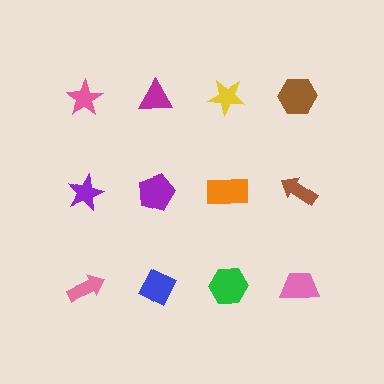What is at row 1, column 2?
A magenta triangle.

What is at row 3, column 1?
A pink arrow.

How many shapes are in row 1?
4 shapes.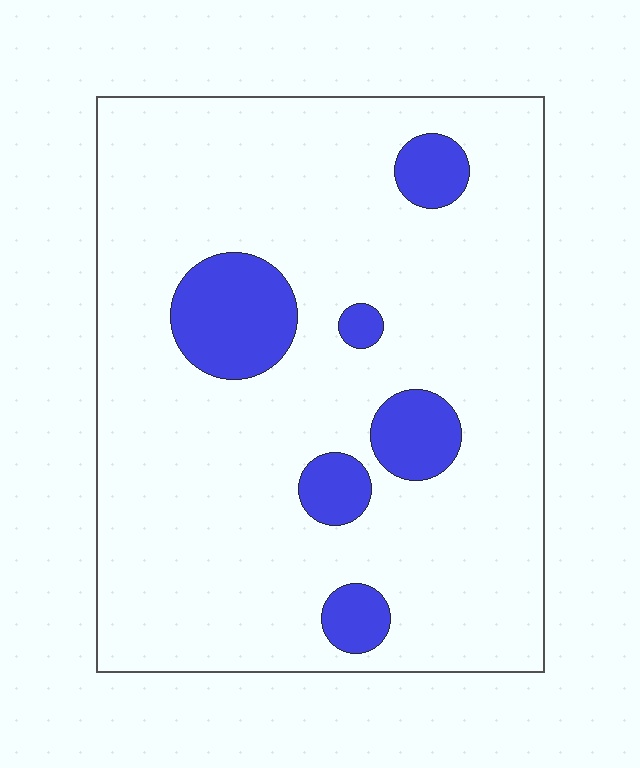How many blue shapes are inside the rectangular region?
6.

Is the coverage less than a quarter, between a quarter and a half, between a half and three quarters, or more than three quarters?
Less than a quarter.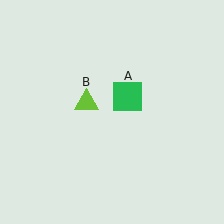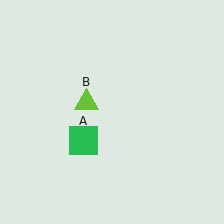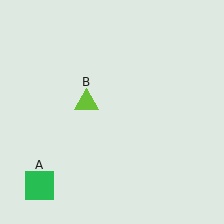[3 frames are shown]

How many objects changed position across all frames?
1 object changed position: green square (object A).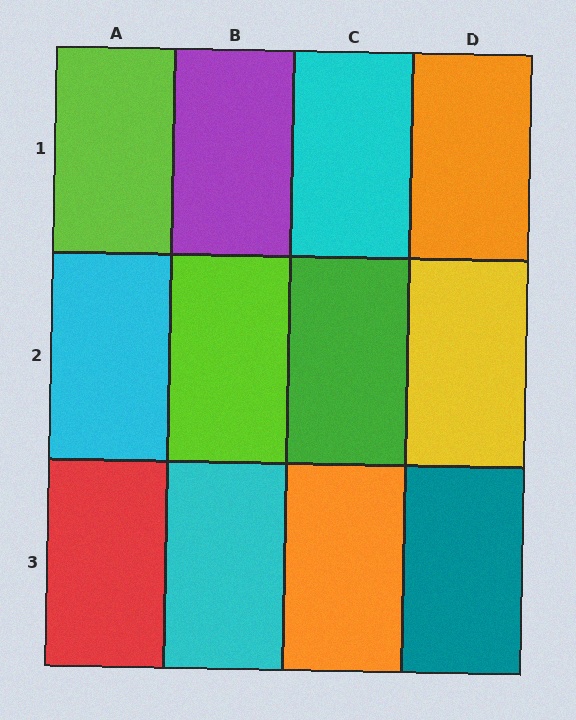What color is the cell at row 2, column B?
Lime.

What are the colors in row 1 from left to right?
Lime, purple, cyan, orange.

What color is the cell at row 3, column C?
Orange.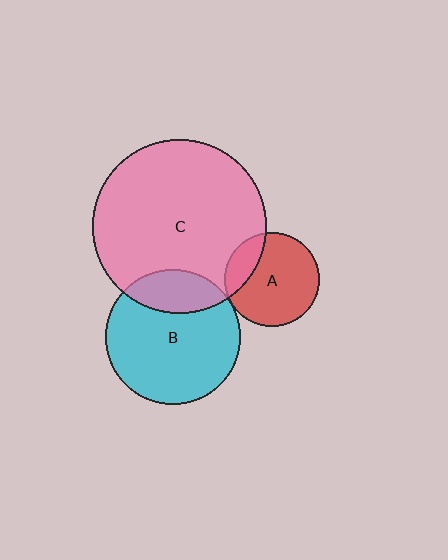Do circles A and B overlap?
Yes.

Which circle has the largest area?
Circle C (pink).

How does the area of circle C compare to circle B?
Approximately 1.7 times.